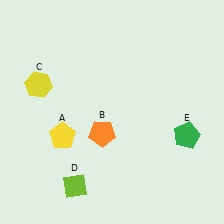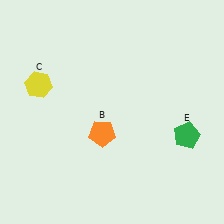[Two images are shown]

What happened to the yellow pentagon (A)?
The yellow pentagon (A) was removed in Image 2. It was in the bottom-left area of Image 1.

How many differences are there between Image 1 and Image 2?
There are 2 differences between the two images.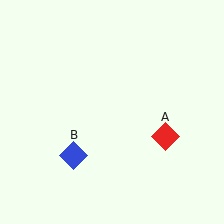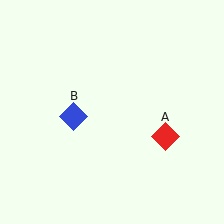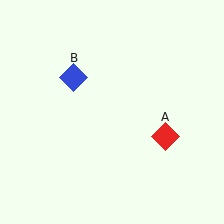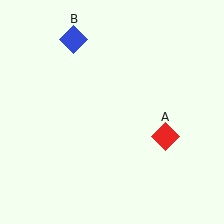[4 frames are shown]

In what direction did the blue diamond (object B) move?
The blue diamond (object B) moved up.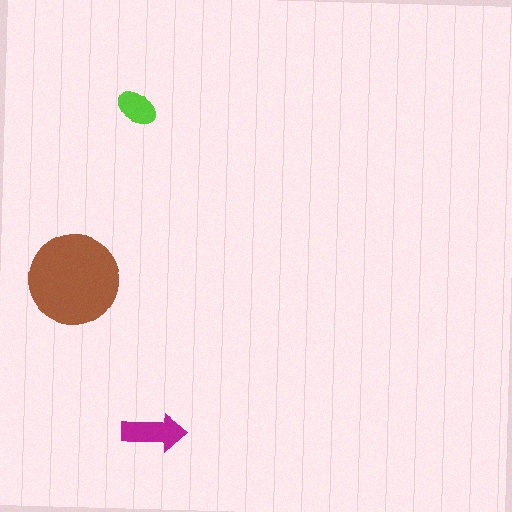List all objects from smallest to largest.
The lime ellipse, the magenta arrow, the brown circle.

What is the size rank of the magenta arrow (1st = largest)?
2nd.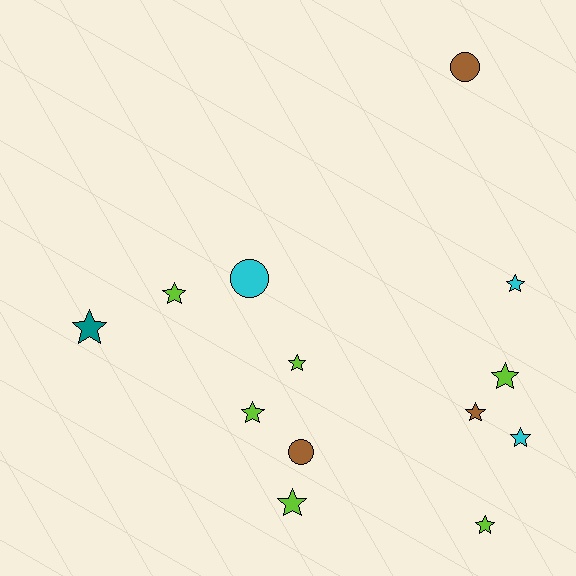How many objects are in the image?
There are 13 objects.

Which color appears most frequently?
Lime, with 6 objects.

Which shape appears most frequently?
Star, with 10 objects.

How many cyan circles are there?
There is 1 cyan circle.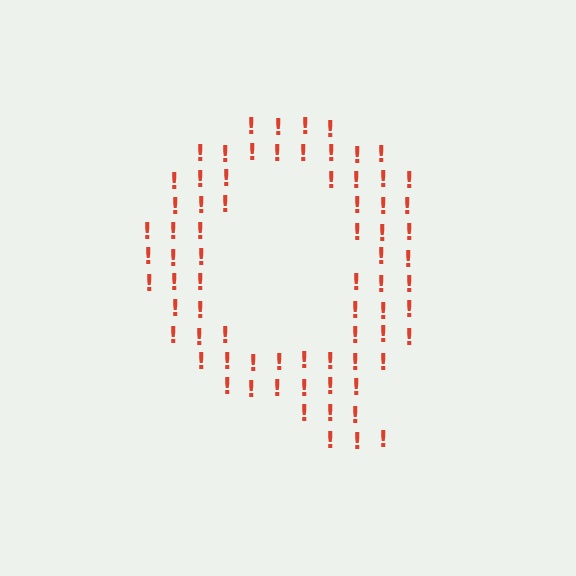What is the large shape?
The large shape is the letter Q.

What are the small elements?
The small elements are exclamation marks.